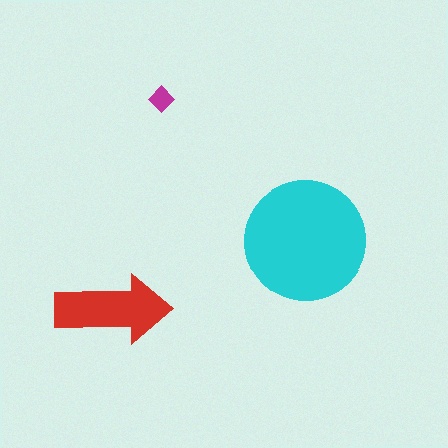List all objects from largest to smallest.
The cyan circle, the red arrow, the magenta diamond.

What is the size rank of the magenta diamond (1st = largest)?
3rd.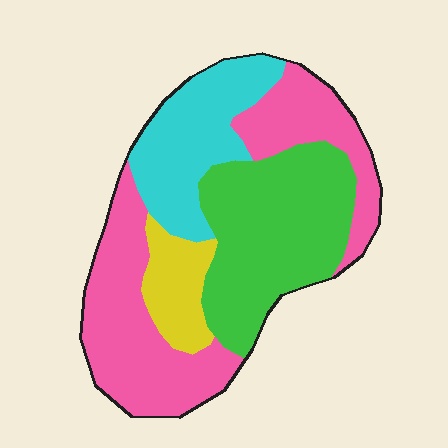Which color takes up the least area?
Yellow, at roughly 10%.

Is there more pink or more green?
Pink.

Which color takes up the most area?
Pink, at roughly 40%.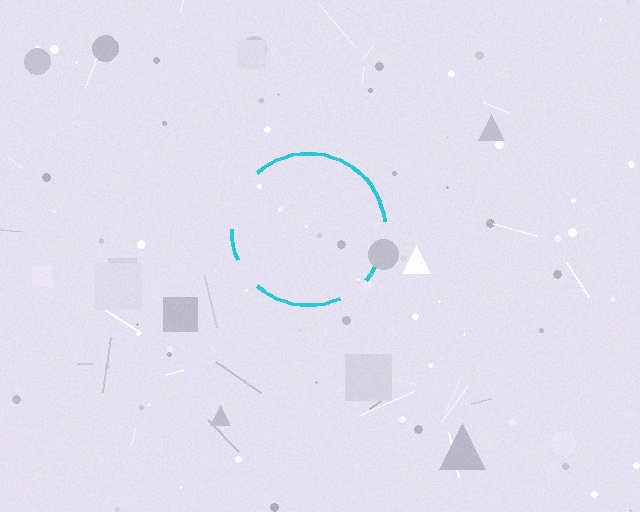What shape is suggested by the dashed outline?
The dashed outline suggests a circle.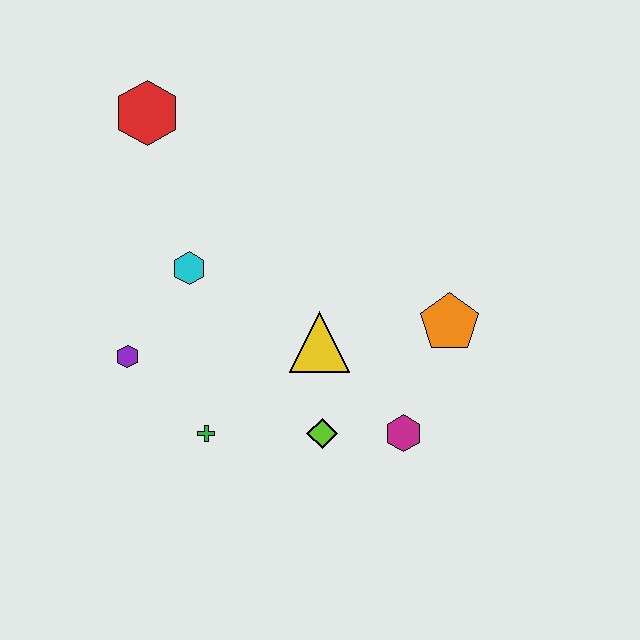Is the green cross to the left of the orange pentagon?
Yes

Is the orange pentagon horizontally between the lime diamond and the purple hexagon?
No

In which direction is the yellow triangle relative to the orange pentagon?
The yellow triangle is to the left of the orange pentagon.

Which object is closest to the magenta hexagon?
The lime diamond is closest to the magenta hexagon.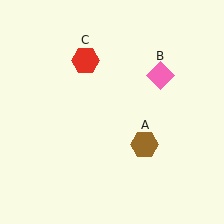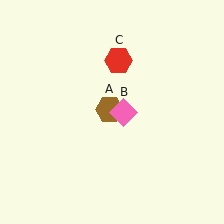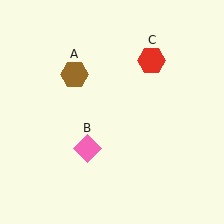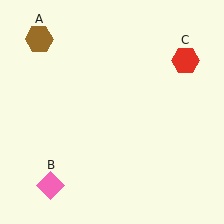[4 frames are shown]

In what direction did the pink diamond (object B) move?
The pink diamond (object B) moved down and to the left.